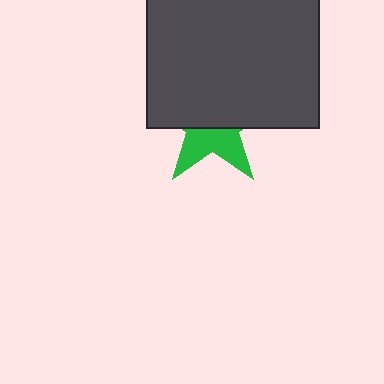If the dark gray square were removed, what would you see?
You would see the complete green star.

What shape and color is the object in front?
The object in front is a dark gray square.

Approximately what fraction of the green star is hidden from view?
Roughly 61% of the green star is hidden behind the dark gray square.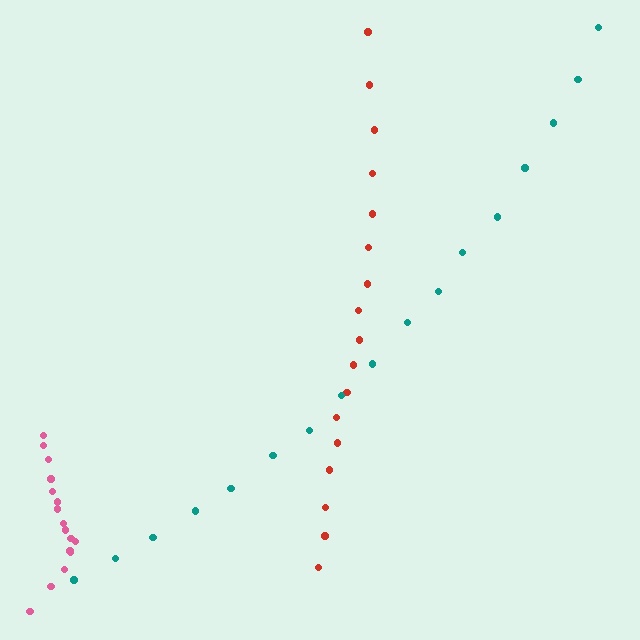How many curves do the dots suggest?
There are 3 distinct paths.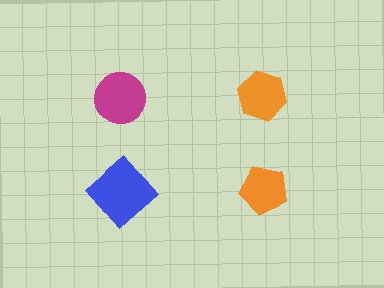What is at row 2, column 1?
A blue diamond.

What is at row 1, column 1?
A magenta circle.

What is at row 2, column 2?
An orange pentagon.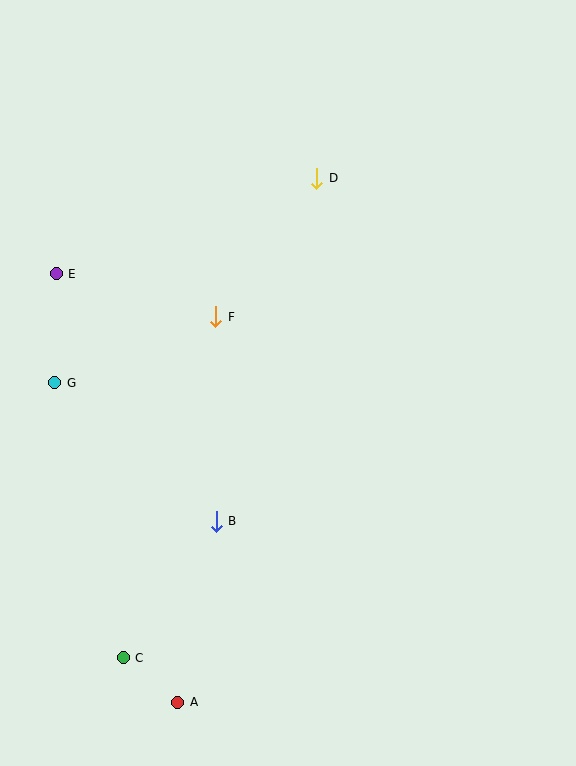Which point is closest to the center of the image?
Point F at (216, 317) is closest to the center.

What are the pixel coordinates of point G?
Point G is at (55, 383).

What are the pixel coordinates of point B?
Point B is at (216, 521).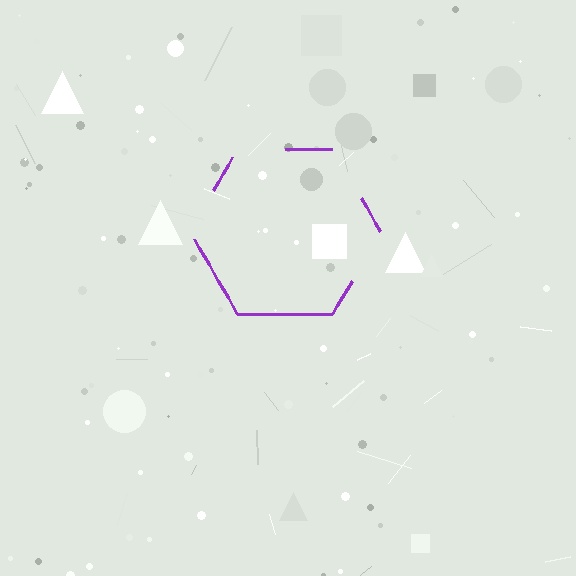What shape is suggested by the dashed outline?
The dashed outline suggests a hexagon.